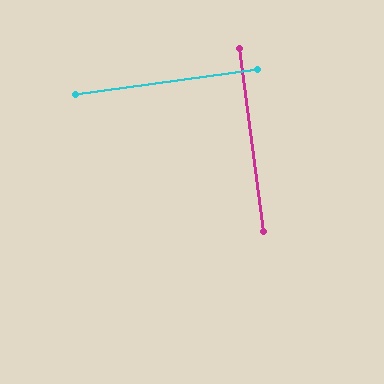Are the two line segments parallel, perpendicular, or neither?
Perpendicular — they meet at approximately 90°.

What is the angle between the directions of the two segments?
Approximately 90 degrees.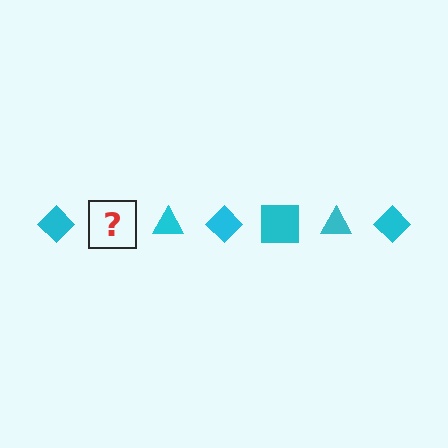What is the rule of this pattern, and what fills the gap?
The rule is that the pattern cycles through diamond, square, triangle shapes in cyan. The gap should be filled with a cyan square.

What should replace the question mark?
The question mark should be replaced with a cyan square.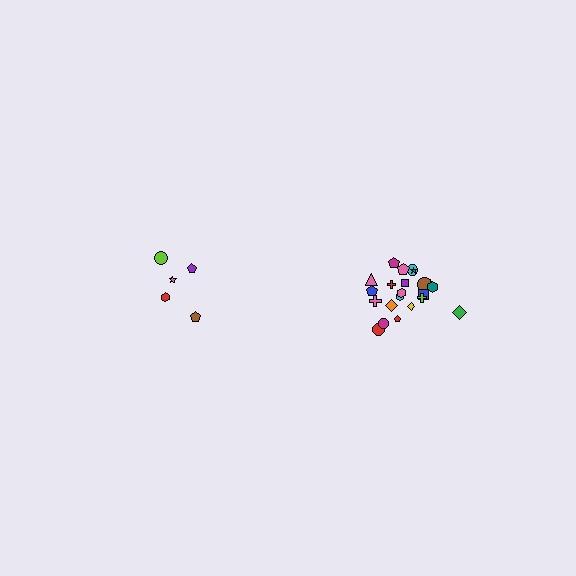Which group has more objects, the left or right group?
The right group.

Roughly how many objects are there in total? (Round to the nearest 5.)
Roughly 25 objects in total.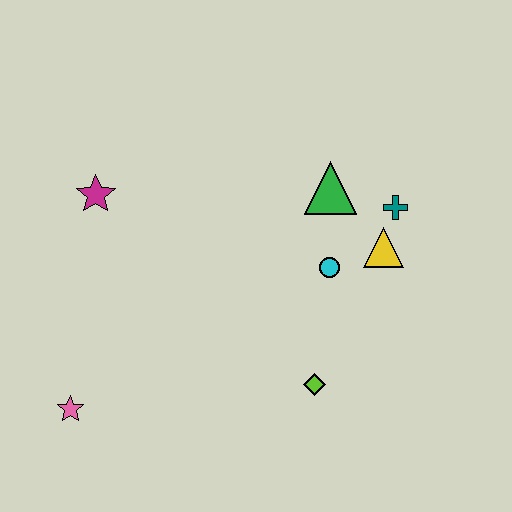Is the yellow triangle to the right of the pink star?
Yes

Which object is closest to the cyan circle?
The yellow triangle is closest to the cyan circle.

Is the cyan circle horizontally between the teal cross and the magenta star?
Yes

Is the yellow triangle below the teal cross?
Yes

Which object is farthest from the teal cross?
The pink star is farthest from the teal cross.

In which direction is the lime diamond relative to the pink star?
The lime diamond is to the right of the pink star.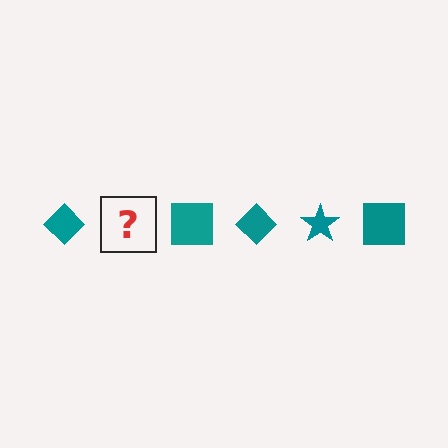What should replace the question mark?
The question mark should be replaced with a teal star.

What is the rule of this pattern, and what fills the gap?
The rule is that the pattern cycles through diamond, star, square shapes in teal. The gap should be filled with a teal star.